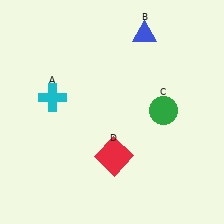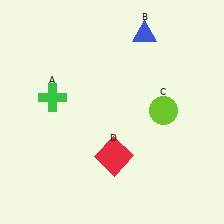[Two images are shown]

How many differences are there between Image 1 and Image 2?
There are 2 differences between the two images.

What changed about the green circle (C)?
In Image 1, C is green. In Image 2, it changed to lime.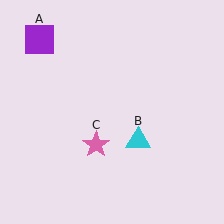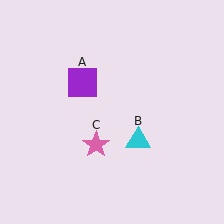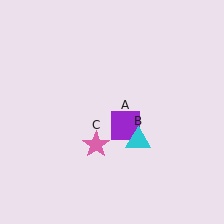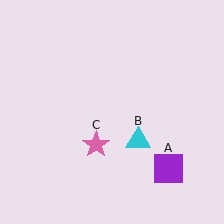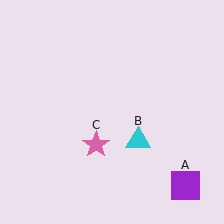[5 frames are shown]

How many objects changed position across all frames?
1 object changed position: purple square (object A).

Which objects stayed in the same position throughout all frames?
Cyan triangle (object B) and pink star (object C) remained stationary.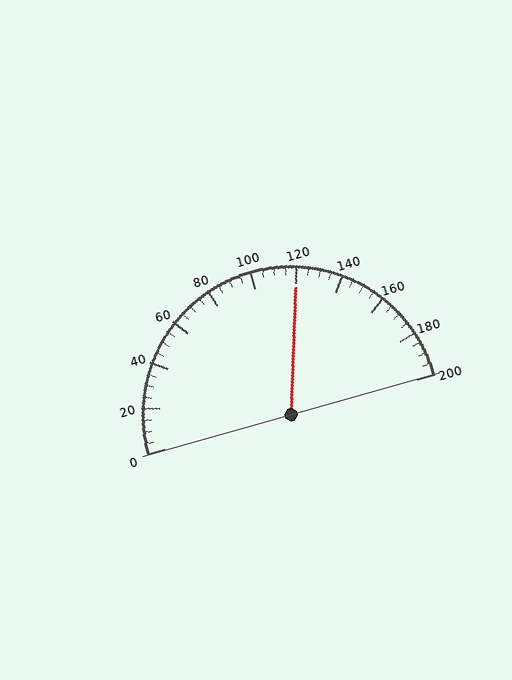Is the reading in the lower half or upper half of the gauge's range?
The reading is in the upper half of the range (0 to 200).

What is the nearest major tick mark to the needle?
The nearest major tick mark is 120.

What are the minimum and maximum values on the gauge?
The gauge ranges from 0 to 200.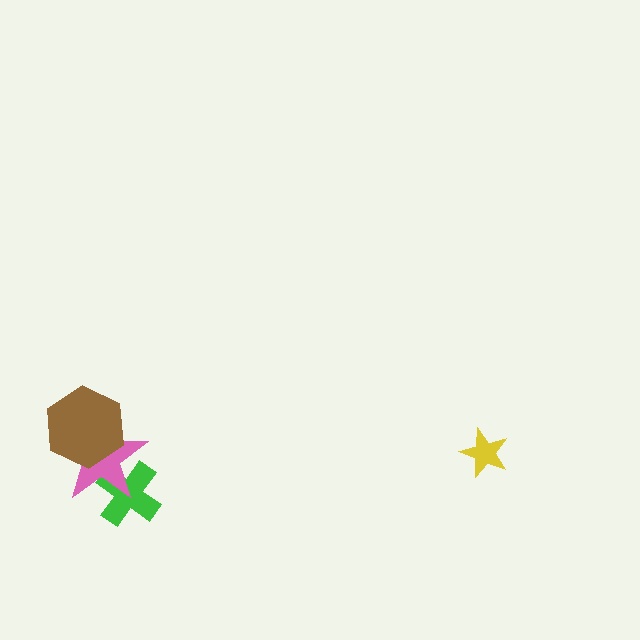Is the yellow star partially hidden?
No, no other shape covers it.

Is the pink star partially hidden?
Yes, it is partially covered by another shape.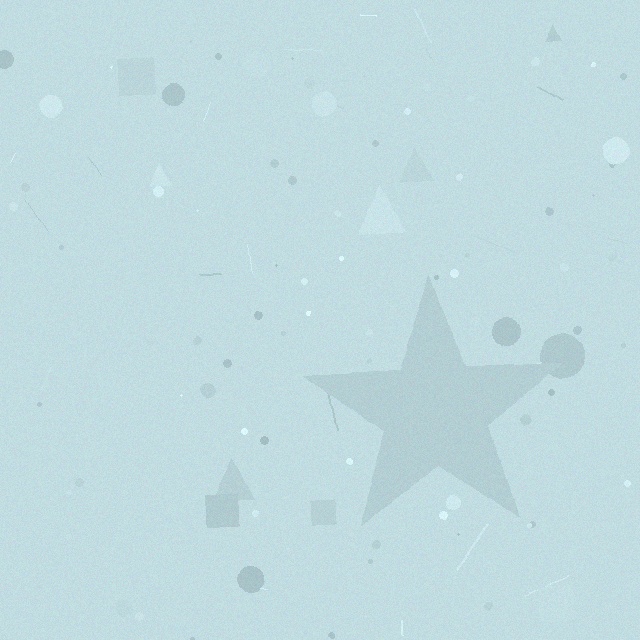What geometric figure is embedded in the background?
A star is embedded in the background.